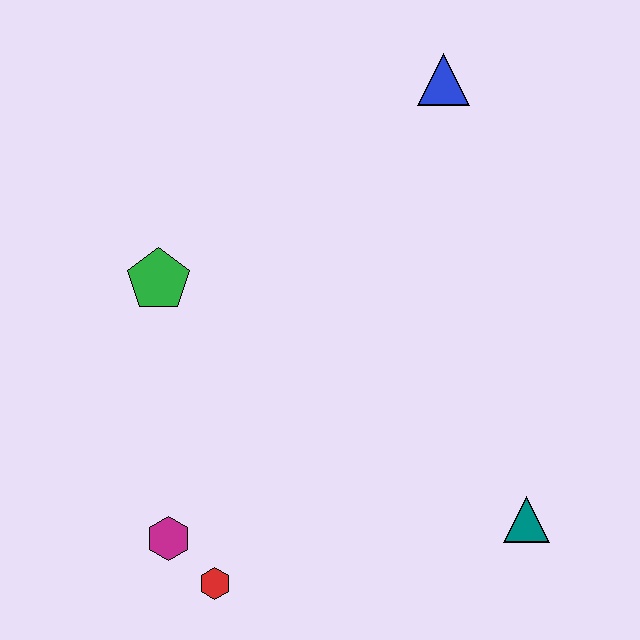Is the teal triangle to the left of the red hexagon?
No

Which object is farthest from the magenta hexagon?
The blue triangle is farthest from the magenta hexagon.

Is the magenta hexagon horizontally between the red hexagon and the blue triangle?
No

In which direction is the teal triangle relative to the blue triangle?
The teal triangle is below the blue triangle.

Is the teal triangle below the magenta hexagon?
No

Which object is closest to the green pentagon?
The magenta hexagon is closest to the green pentagon.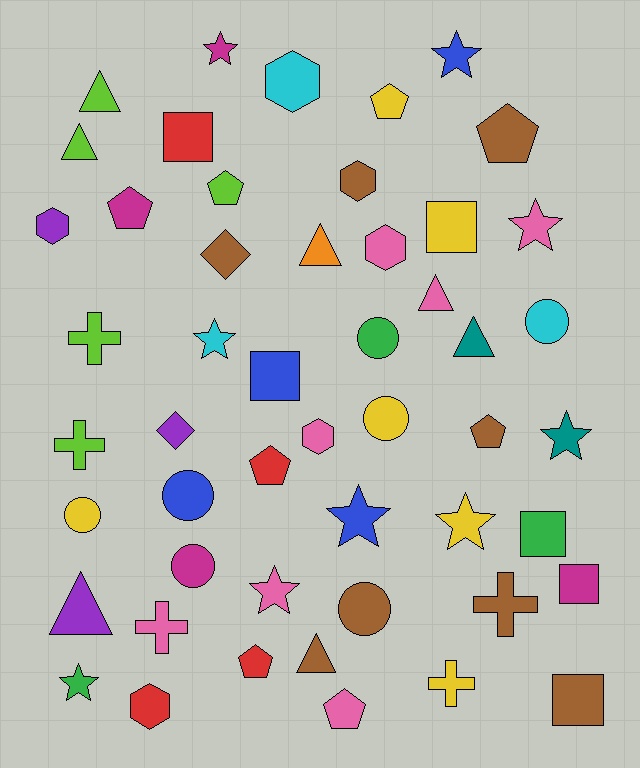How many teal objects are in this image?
There are 2 teal objects.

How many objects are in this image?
There are 50 objects.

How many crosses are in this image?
There are 5 crosses.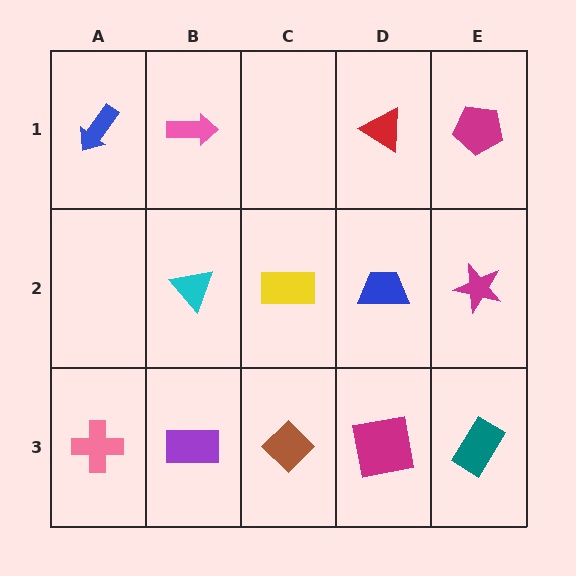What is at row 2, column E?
A magenta star.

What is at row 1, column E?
A magenta pentagon.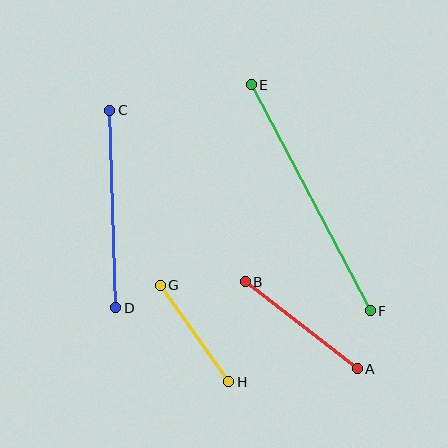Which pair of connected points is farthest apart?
Points E and F are farthest apart.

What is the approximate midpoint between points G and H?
The midpoint is at approximately (195, 333) pixels.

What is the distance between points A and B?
The distance is approximately 141 pixels.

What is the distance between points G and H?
The distance is approximately 118 pixels.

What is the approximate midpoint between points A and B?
The midpoint is at approximately (301, 325) pixels.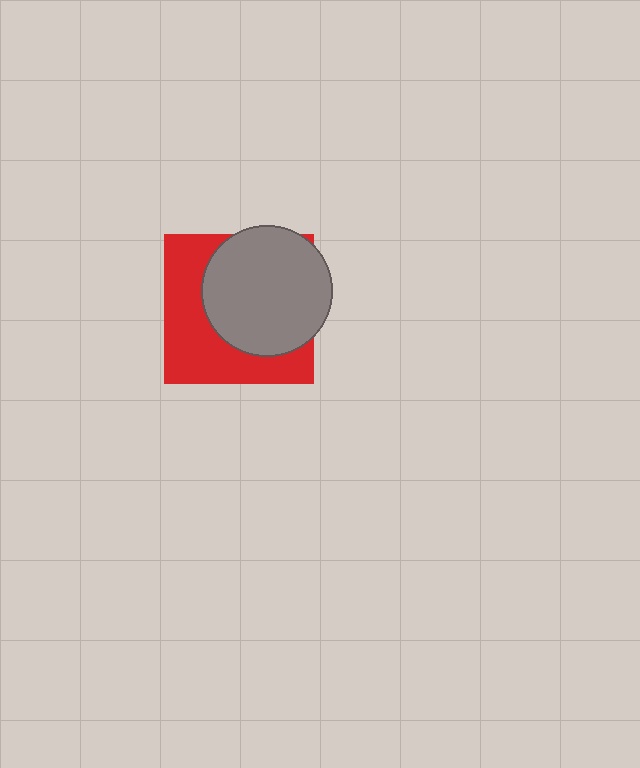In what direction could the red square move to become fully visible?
The red square could move toward the lower-left. That would shift it out from behind the gray circle entirely.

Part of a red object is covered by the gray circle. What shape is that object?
It is a square.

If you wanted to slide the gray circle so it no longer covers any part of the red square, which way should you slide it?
Slide it toward the upper-right — that is the most direct way to separate the two shapes.